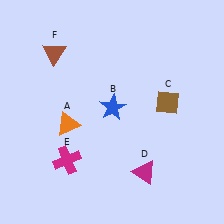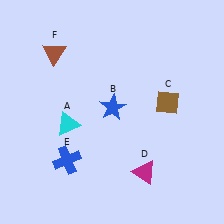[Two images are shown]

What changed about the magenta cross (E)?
In Image 1, E is magenta. In Image 2, it changed to blue.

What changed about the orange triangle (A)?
In Image 1, A is orange. In Image 2, it changed to cyan.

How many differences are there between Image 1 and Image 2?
There are 2 differences between the two images.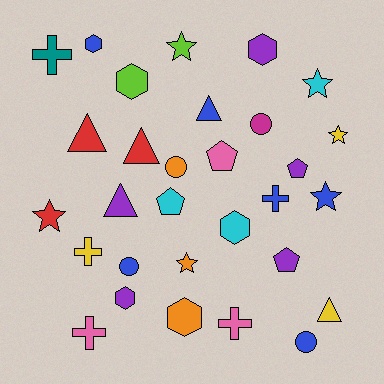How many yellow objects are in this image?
There are 3 yellow objects.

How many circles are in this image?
There are 4 circles.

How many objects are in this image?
There are 30 objects.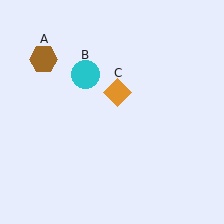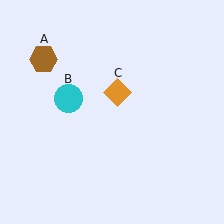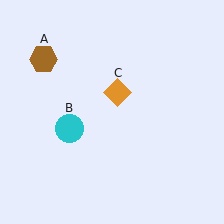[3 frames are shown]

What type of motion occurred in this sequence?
The cyan circle (object B) rotated counterclockwise around the center of the scene.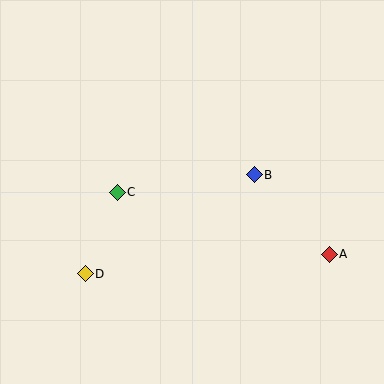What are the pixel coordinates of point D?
Point D is at (85, 274).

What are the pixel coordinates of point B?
Point B is at (254, 175).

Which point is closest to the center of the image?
Point B at (254, 175) is closest to the center.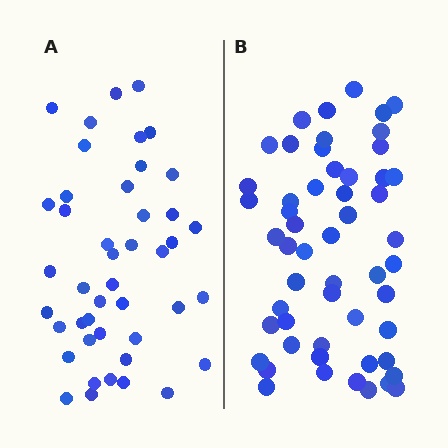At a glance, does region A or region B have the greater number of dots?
Region B (the right region) has more dots.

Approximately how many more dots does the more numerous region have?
Region B has roughly 10 or so more dots than region A.